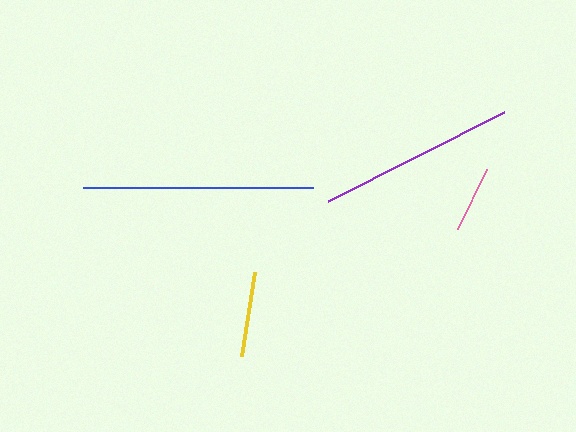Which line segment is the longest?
The blue line is the longest at approximately 230 pixels.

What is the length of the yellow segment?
The yellow segment is approximately 84 pixels long.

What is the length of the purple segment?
The purple segment is approximately 197 pixels long.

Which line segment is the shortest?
The pink line is the shortest at approximately 66 pixels.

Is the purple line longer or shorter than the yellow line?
The purple line is longer than the yellow line.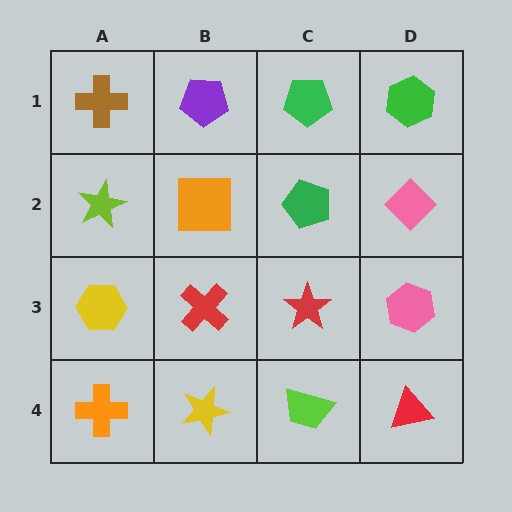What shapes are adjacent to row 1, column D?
A pink diamond (row 2, column D), a green pentagon (row 1, column C).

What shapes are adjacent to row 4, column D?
A pink hexagon (row 3, column D), a lime trapezoid (row 4, column C).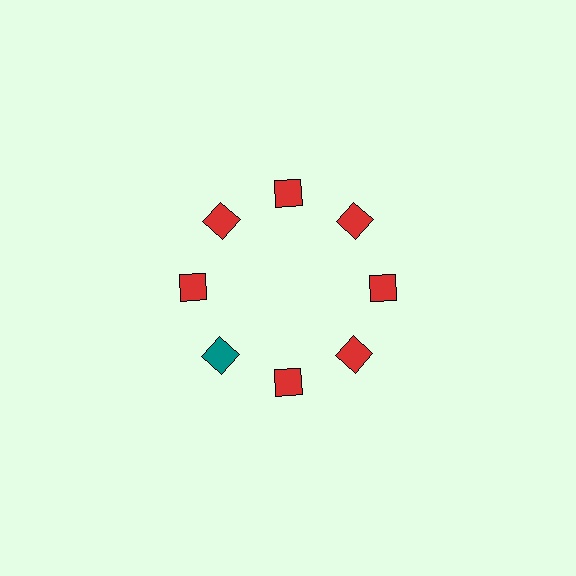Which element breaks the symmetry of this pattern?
The teal square at roughly the 8 o'clock position breaks the symmetry. All other shapes are red squares.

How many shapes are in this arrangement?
There are 8 shapes arranged in a ring pattern.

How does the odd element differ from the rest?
It has a different color: teal instead of red.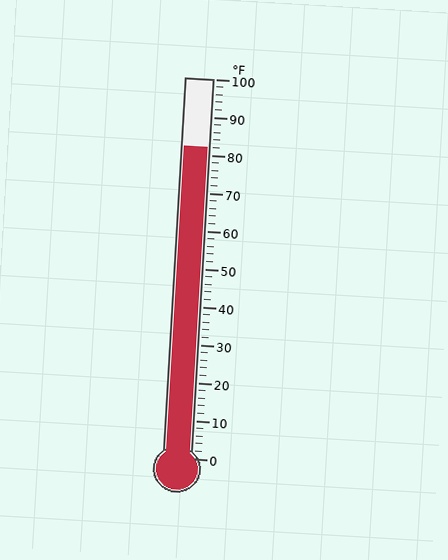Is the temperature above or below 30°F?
The temperature is above 30°F.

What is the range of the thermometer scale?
The thermometer scale ranges from 0°F to 100°F.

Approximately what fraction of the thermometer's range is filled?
The thermometer is filled to approximately 80% of its range.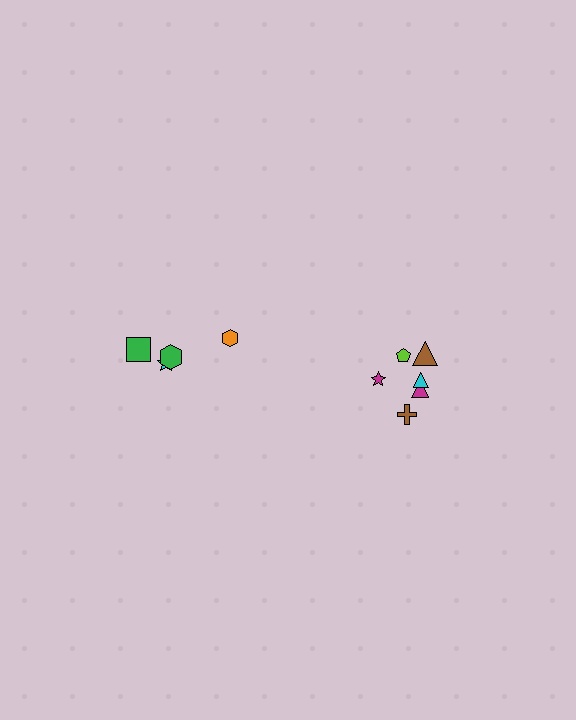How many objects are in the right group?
There are 6 objects.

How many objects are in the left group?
There are 4 objects.